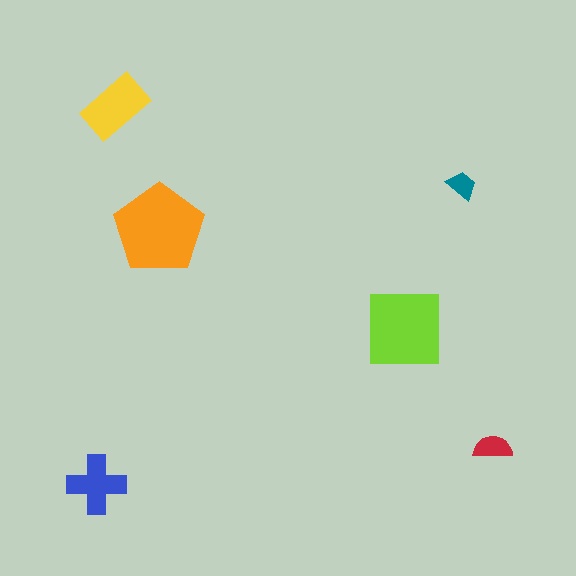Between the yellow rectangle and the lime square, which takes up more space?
The lime square.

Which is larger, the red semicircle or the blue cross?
The blue cross.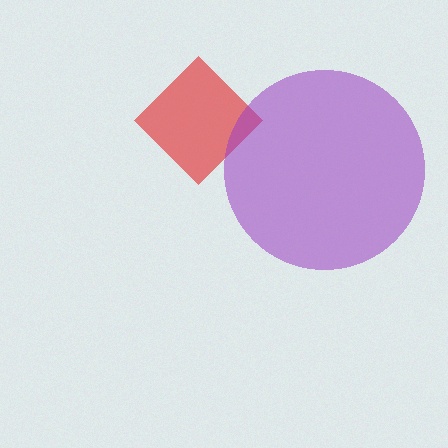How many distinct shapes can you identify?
There are 2 distinct shapes: a red diamond, a purple circle.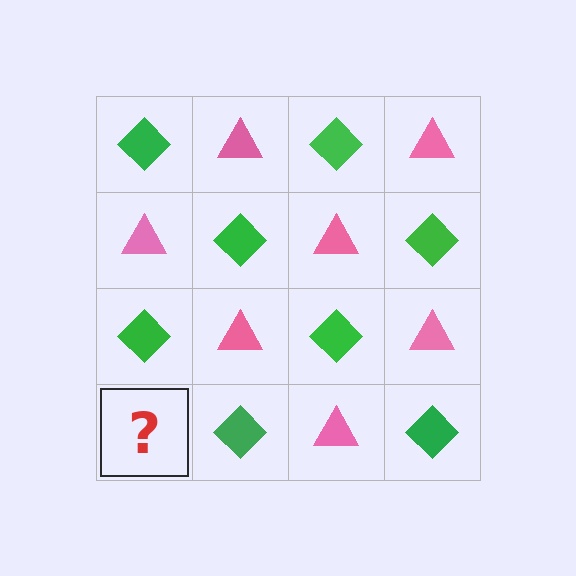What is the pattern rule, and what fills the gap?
The rule is that it alternates green diamond and pink triangle in a checkerboard pattern. The gap should be filled with a pink triangle.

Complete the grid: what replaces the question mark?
The question mark should be replaced with a pink triangle.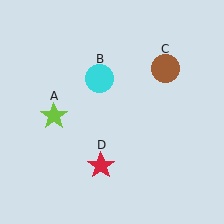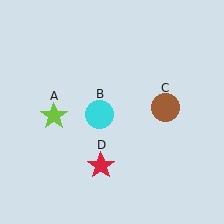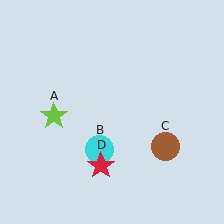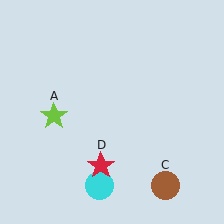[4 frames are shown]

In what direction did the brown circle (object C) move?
The brown circle (object C) moved down.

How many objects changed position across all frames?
2 objects changed position: cyan circle (object B), brown circle (object C).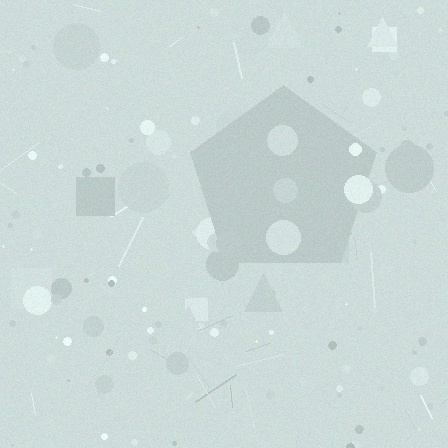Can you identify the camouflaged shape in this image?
The camouflaged shape is a pentagon.